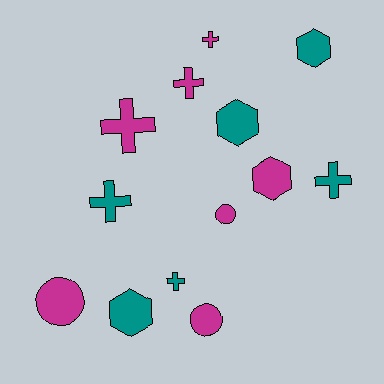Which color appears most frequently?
Magenta, with 7 objects.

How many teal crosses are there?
There are 3 teal crosses.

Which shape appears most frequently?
Cross, with 6 objects.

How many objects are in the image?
There are 13 objects.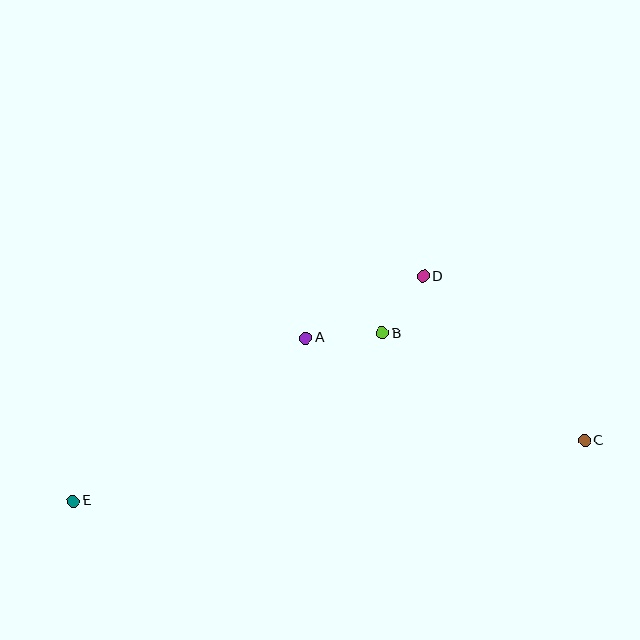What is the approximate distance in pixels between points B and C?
The distance between B and C is approximately 229 pixels.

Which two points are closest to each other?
Points B and D are closest to each other.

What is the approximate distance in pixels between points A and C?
The distance between A and C is approximately 297 pixels.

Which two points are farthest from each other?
Points C and E are farthest from each other.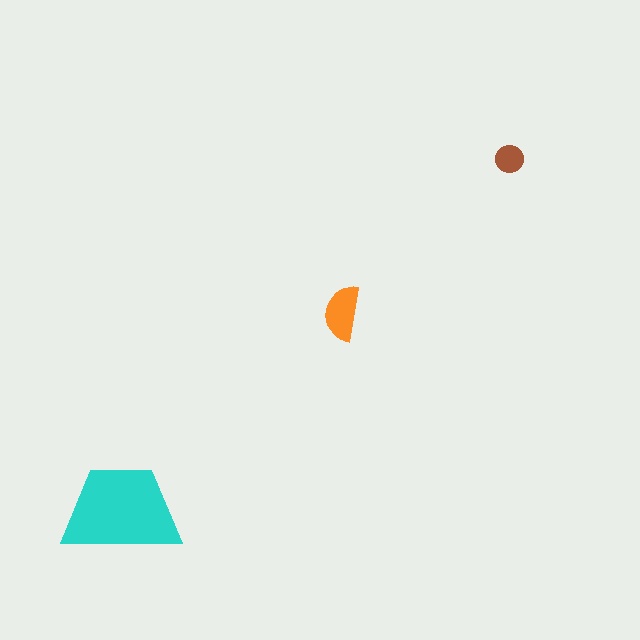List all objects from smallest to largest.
The brown circle, the orange semicircle, the cyan trapezoid.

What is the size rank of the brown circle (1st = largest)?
3rd.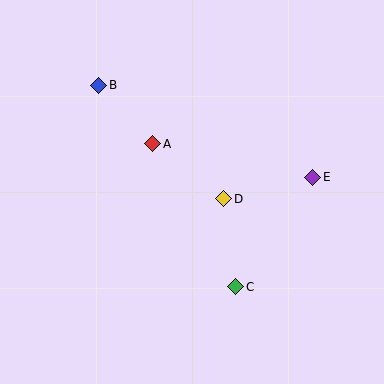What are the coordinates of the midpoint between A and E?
The midpoint between A and E is at (233, 161).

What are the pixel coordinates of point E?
Point E is at (313, 177).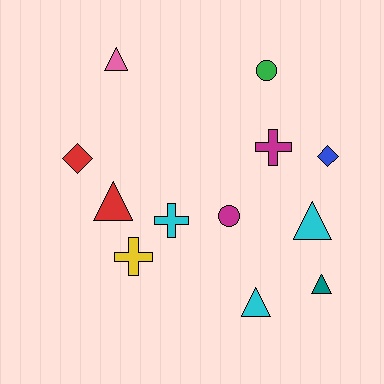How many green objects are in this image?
There is 1 green object.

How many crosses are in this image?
There are 3 crosses.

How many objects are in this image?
There are 12 objects.